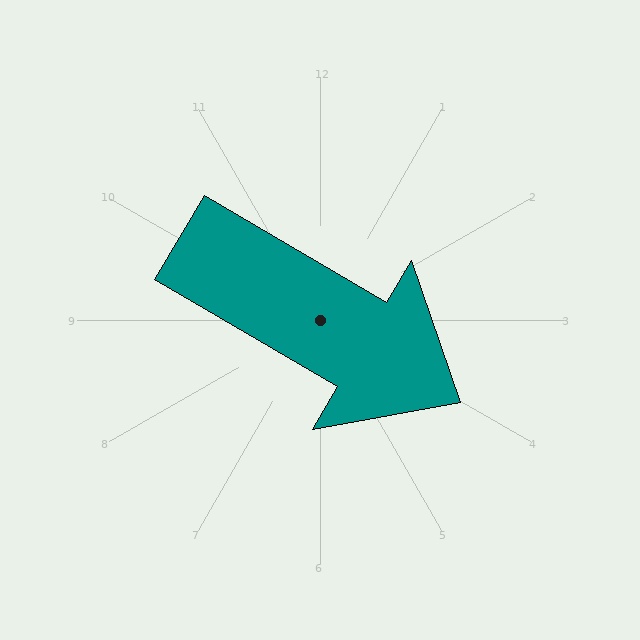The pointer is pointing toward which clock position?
Roughly 4 o'clock.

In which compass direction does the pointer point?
Southeast.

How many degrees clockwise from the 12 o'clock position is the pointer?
Approximately 120 degrees.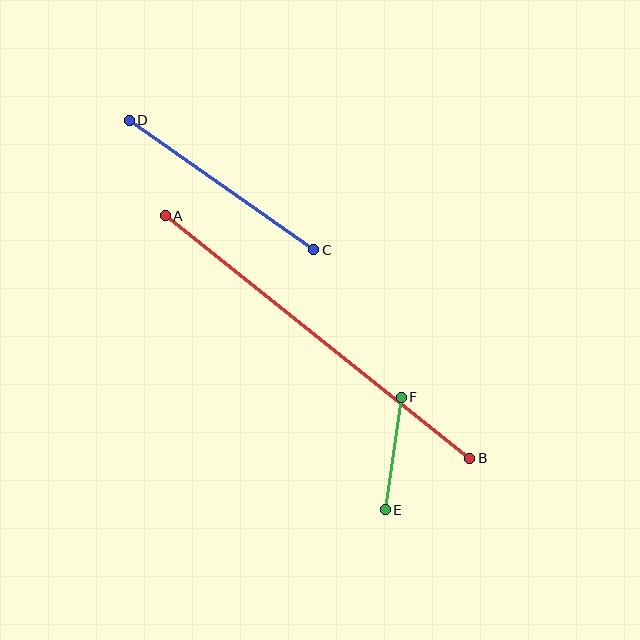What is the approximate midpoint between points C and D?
The midpoint is at approximately (222, 185) pixels.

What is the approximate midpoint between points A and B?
The midpoint is at approximately (317, 337) pixels.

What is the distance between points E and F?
The distance is approximately 113 pixels.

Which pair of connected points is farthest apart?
Points A and B are farthest apart.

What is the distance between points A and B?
The distance is approximately 390 pixels.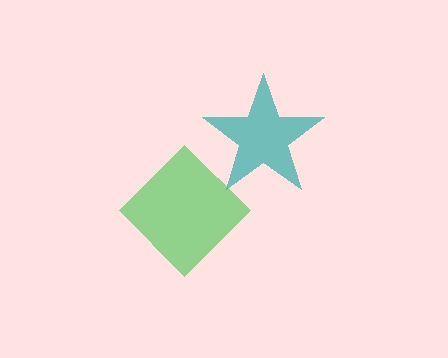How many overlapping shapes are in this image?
There are 2 overlapping shapes in the image.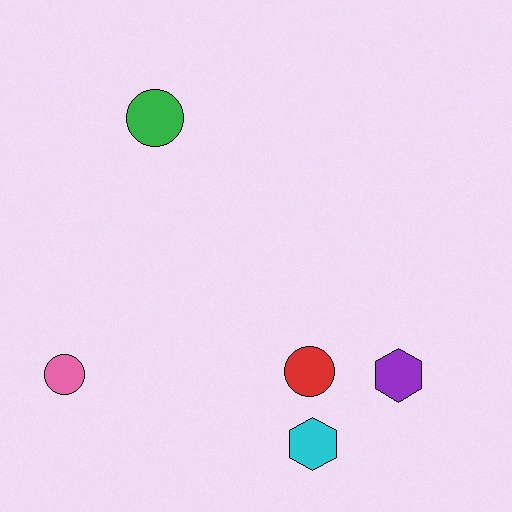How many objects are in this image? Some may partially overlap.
There are 5 objects.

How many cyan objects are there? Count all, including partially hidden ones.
There is 1 cyan object.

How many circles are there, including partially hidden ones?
There are 3 circles.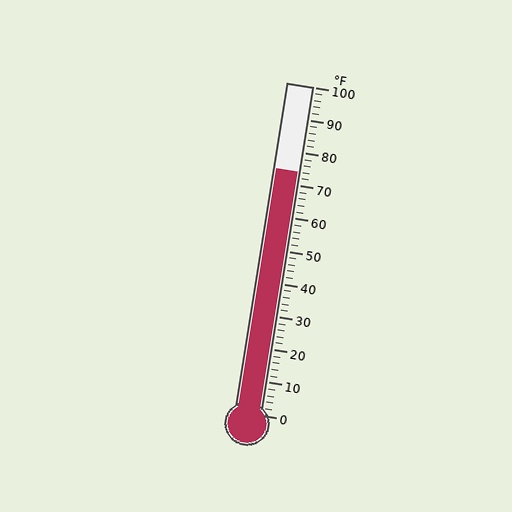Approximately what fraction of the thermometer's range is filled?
The thermometer is filled to approximately 75% of its range.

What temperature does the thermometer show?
The thermometer shows approximately 74°F.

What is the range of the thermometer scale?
The thermometer scale ranges from 0°F to 100°F.